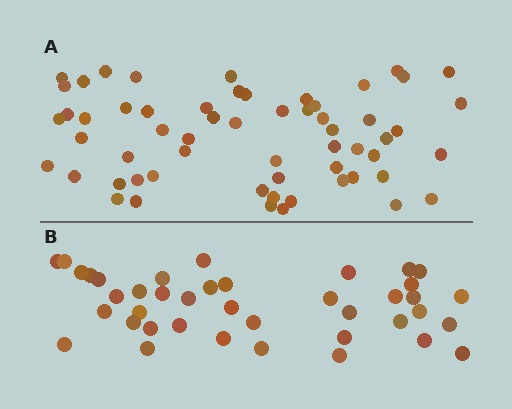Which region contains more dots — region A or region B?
Region A (the top region) has more dots.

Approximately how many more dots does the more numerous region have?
Region A has approximately 20 more dots than region B.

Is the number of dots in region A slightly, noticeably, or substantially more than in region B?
Region A has substantially more. The ratio is roughly 1.5 to 1.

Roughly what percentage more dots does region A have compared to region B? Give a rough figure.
About 50% more.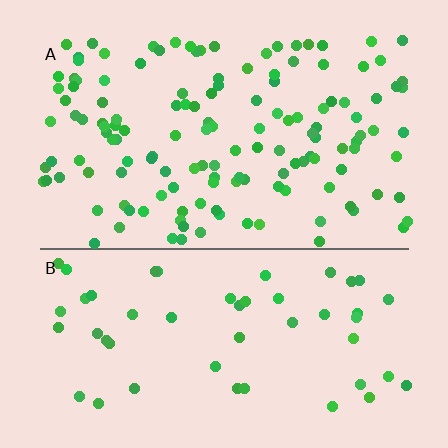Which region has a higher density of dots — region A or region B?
A (the top).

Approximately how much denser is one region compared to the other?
Approximately 2.7× — region A over region B.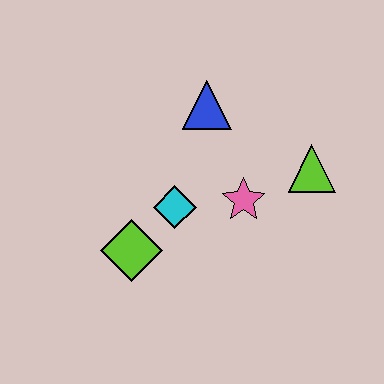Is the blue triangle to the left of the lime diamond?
No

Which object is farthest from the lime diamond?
The lime triangle is farthest from the lime diamond.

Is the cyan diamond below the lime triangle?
Yes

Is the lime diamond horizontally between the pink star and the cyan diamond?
No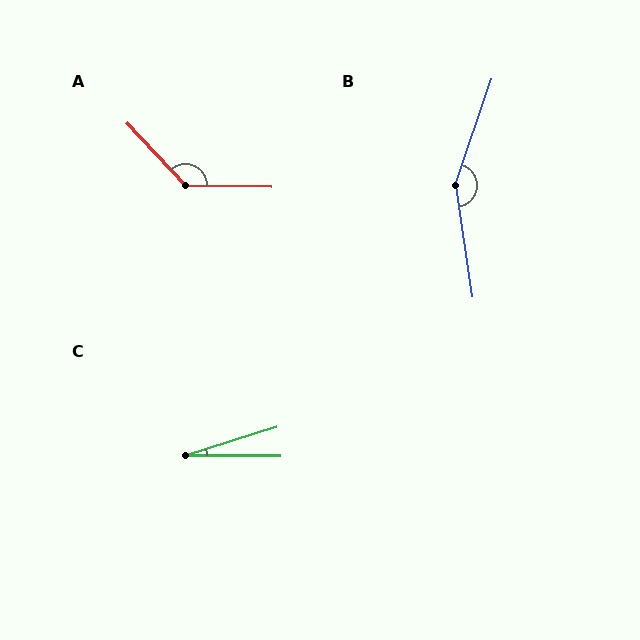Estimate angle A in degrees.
Approximately 134 degrees.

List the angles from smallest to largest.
C (18°), A (134°), B (153°).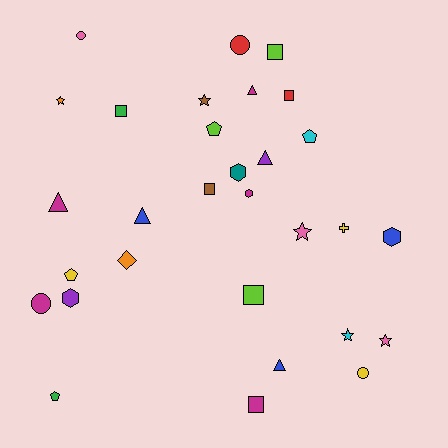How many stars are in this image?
There are 5 stars.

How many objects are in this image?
There are 30 objects.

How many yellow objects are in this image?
There are 3 yellow objects.